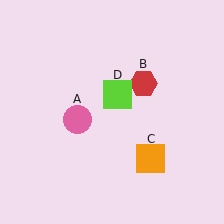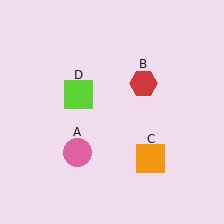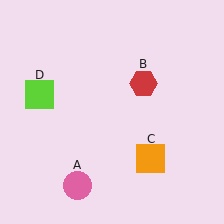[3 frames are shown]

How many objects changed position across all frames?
2 objects changed position: pink circle (object A), lime square (object D).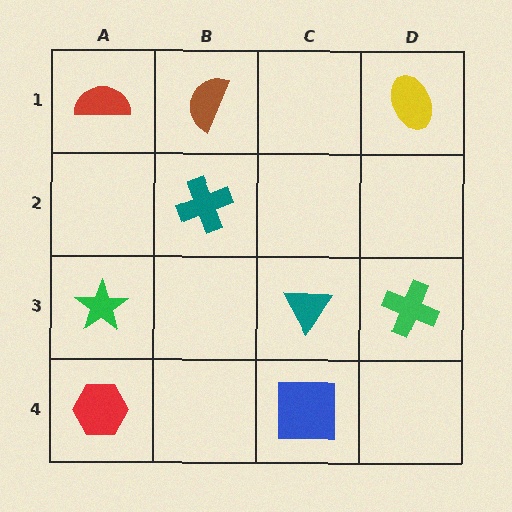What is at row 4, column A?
A red hexagon.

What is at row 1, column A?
A red semicircle.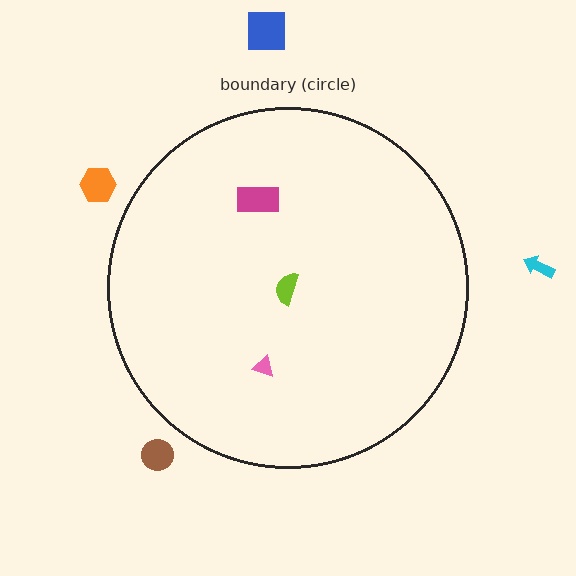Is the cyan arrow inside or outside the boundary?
Outside.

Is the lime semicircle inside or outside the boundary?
Inside.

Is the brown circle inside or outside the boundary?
Outside.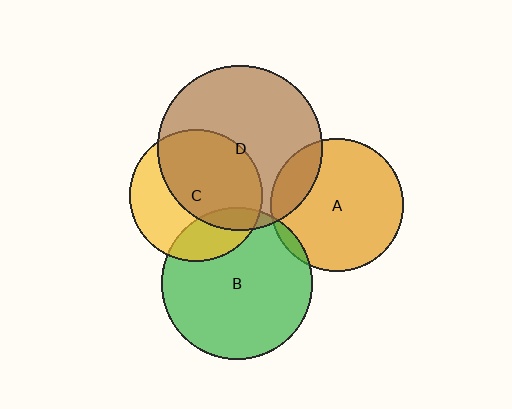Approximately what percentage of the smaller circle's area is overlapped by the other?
Approximately 5%.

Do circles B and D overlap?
Yes.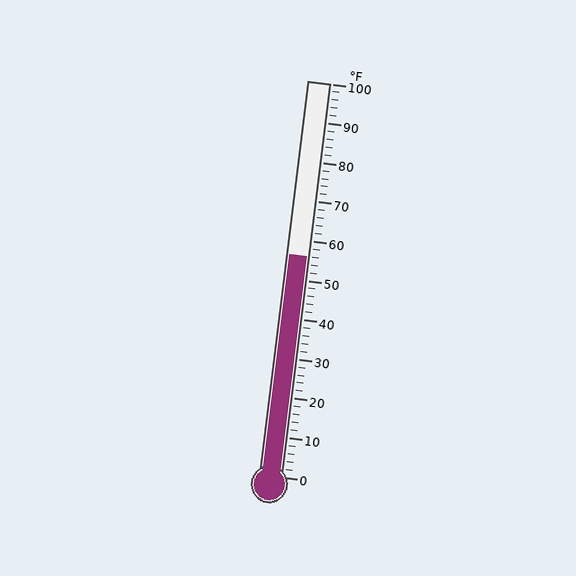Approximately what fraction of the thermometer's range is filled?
The thermometer is filled to approximately 55% of its range.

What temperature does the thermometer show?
The thermometer shows approximately 56°F.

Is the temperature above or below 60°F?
The temperature is below 60°F.